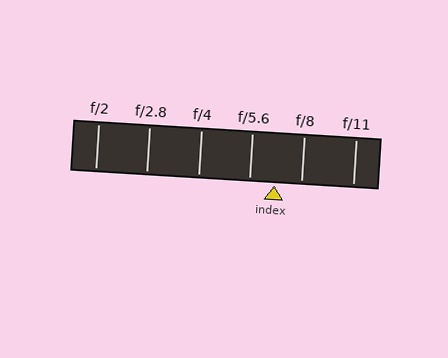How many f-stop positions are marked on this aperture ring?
There are 6 f-stop positions marked.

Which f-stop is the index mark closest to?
The index mark is closest to f/5.6.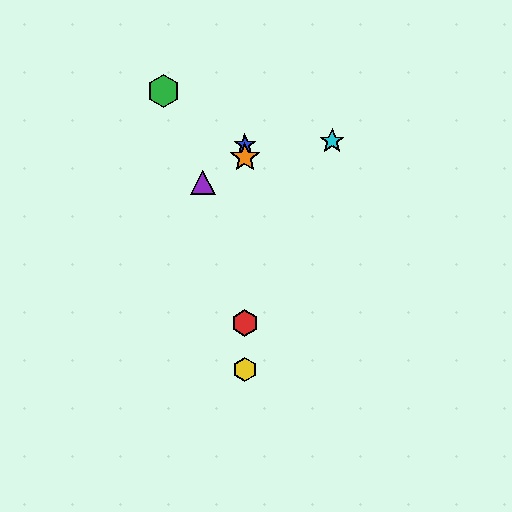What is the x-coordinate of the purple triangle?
The purple triangle is at x≈203.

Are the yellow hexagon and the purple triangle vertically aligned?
No, the yellow hexagon is at x≈245 and the purple triangle is at x≈203.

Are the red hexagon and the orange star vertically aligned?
Yes, both are at x≈245.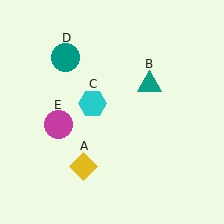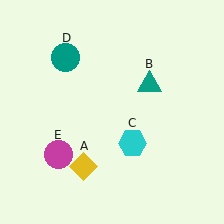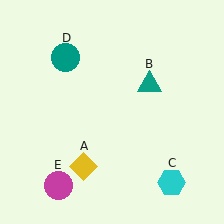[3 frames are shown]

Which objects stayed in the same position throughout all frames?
Yellow diamond (object A) and teal triangle (object B) and teal circle (object D) remained stationary.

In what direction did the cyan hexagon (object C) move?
The cyan hexagon (object C) moved down and to the right.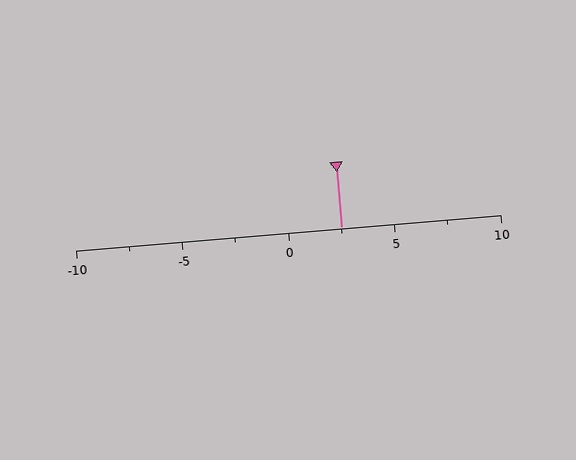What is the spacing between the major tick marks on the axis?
The major ticks are spaced 5 apart.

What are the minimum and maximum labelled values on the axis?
The axis runs from -10 to 10.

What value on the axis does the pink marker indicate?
The marker indicates approximately 2.5.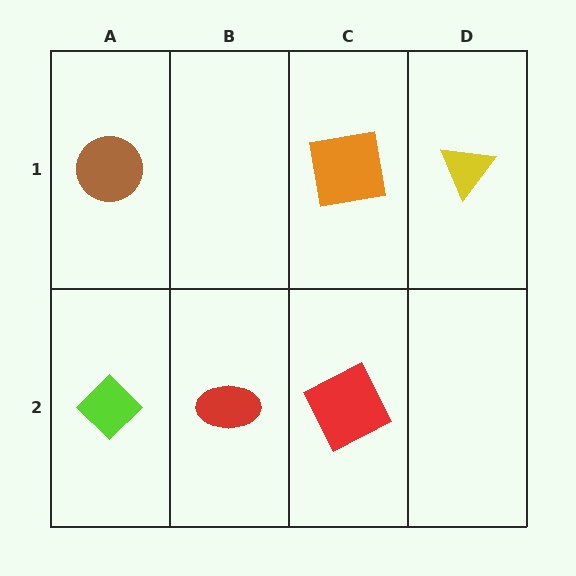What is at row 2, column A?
A lime diamond.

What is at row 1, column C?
An orange square.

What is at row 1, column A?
A brown circle.